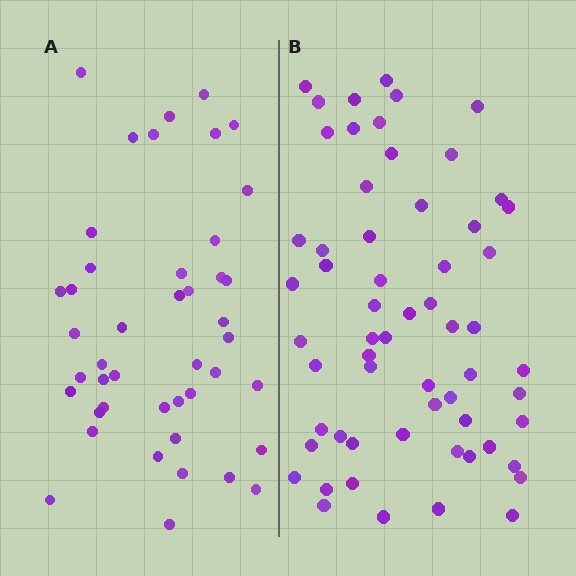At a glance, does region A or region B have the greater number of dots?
Region B (the right region) has more dots.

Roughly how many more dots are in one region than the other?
Region B has approximately 15 more dots than region A.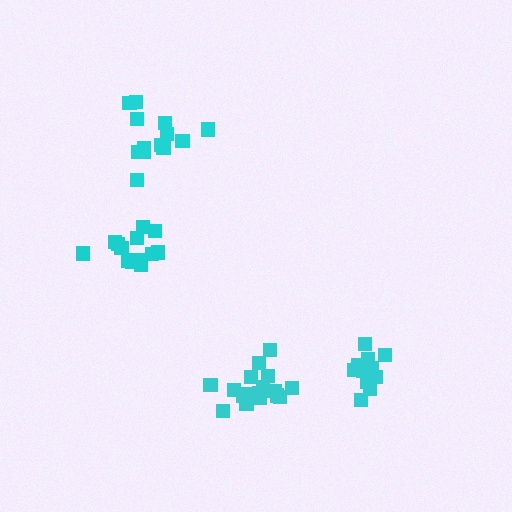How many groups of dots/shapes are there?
There are 4 groups.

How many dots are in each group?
Group 1: 11 dots, Group 2: 13 dots, Group 3: 17 dots, Group 4: 14 dots (55 total).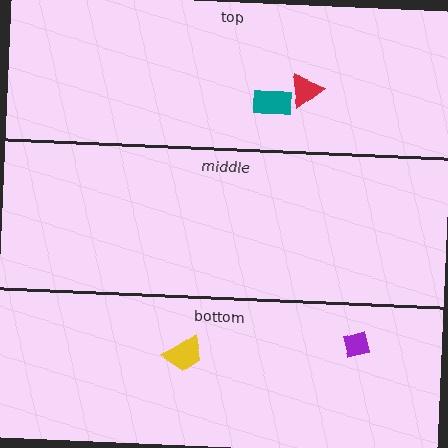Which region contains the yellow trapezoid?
The bottom region.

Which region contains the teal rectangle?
The top region.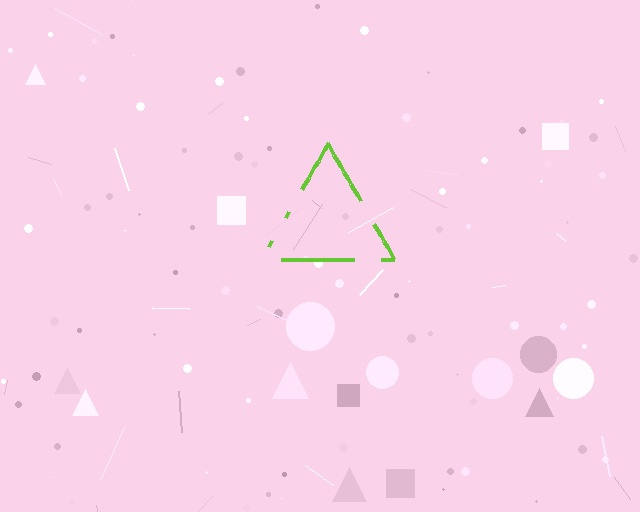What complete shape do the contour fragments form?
The contour fragments form a triangle.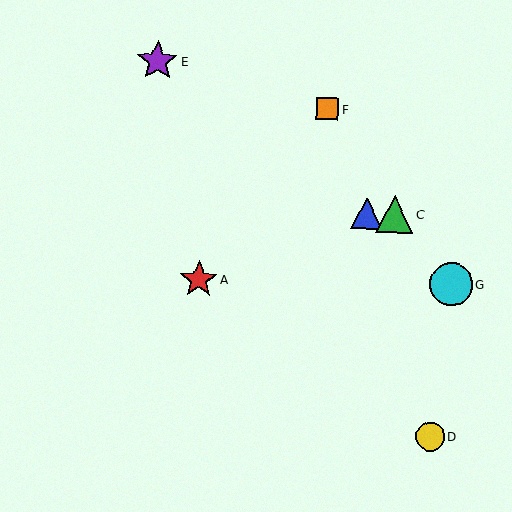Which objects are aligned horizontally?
Objects B, C are aligned horizontally.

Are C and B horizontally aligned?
Yes, both are at y≈214.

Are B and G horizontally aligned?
No, B is at y≈213 and G is at y≈284.